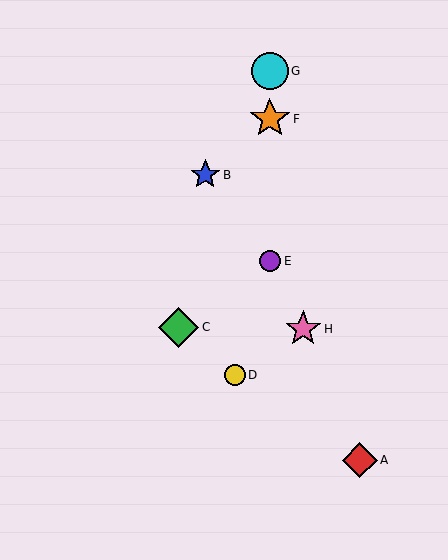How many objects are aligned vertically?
3 objects (E, F, G) are aligned vertically.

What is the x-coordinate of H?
Object H is at x≈303.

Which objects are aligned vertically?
Objects E, F, G are aligned vertically.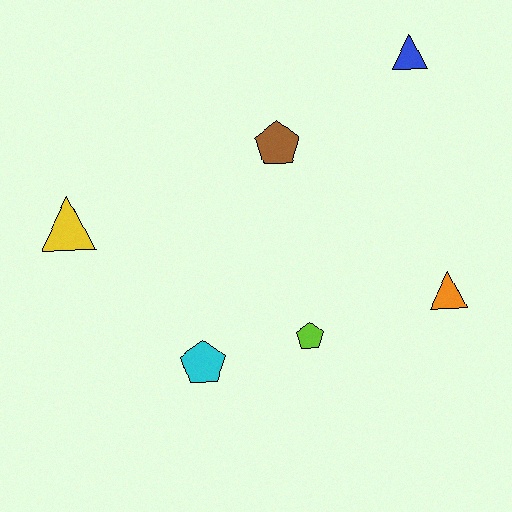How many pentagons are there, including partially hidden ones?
There are 3 pentagons.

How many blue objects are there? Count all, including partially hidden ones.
There is 1 blue object.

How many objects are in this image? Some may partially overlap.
There are 6 objects.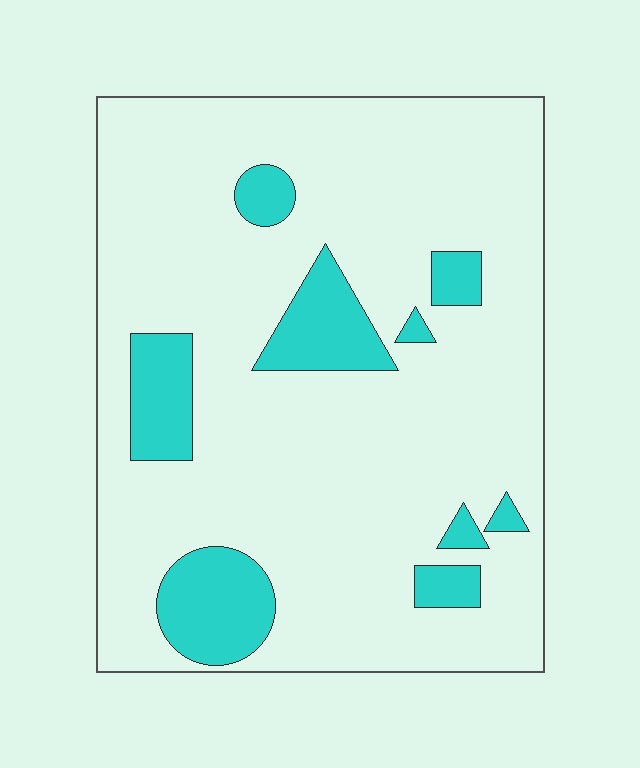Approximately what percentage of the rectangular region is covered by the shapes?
Approximately 15%.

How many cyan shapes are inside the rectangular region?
9.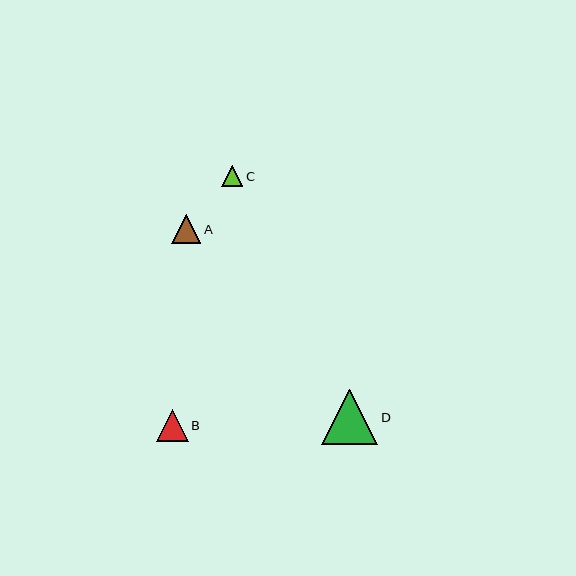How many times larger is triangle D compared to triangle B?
Triangle D is approximately 1.8 times the size of triangle B.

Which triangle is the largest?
Triangle D is the largest with a size of approximately 56 pixels.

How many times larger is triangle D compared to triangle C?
Triangle D is approximately 2.7 times the size of triangle C.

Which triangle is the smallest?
Triangle C is the smallest with a size of approximately 21 pixels.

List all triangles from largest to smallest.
From largest to smallest: D, B, A, C.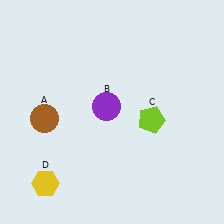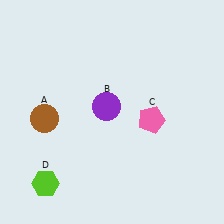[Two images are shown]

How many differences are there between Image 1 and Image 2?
There are 2 differences between the two images.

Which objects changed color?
C changed from lime to pink. D changed from yellow to lime.